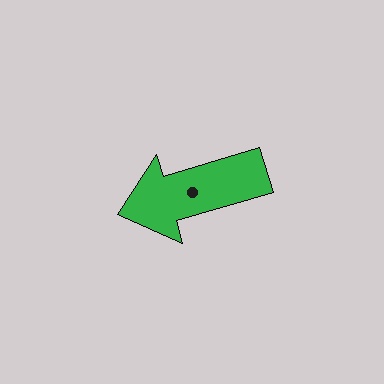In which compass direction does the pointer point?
West.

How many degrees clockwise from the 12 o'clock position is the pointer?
Approximately 253 degrees.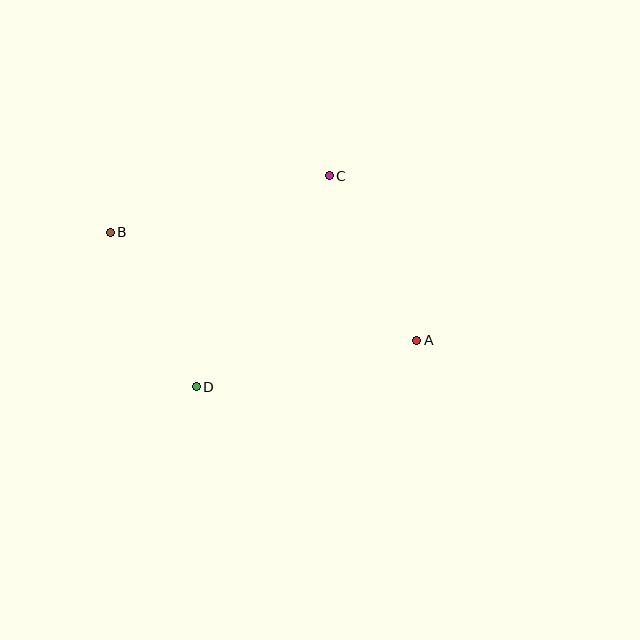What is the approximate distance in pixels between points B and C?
The distance between B and C is approximately 226 pixels.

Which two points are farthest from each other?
Points A and B are farthest from each other.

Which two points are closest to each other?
Points B and D are closest to each other.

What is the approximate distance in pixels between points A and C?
The distance between A and C is approximately 186 pixels.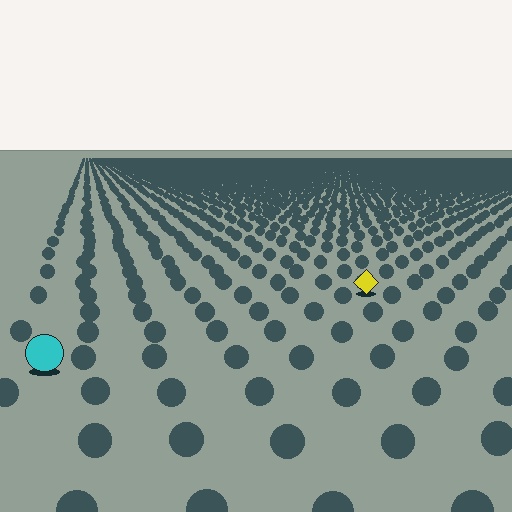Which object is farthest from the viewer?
The yellow diamond is farthest from the viewer. It appears smaller and the ground texture around it is denser.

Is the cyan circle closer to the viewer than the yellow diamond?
Yes. The cyan circle is closer — you can tell from the texture gradient: the ground texture is coarser near it.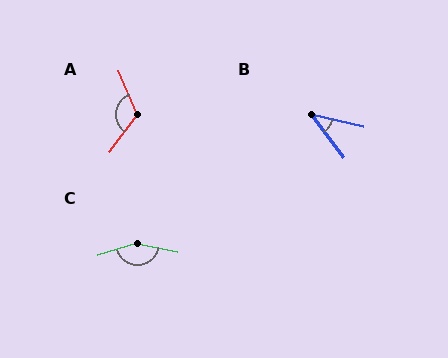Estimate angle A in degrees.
Approximately 121 degrees.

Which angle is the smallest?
B, at approximately 40 degrees.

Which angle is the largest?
C, at approximately 152 degrees.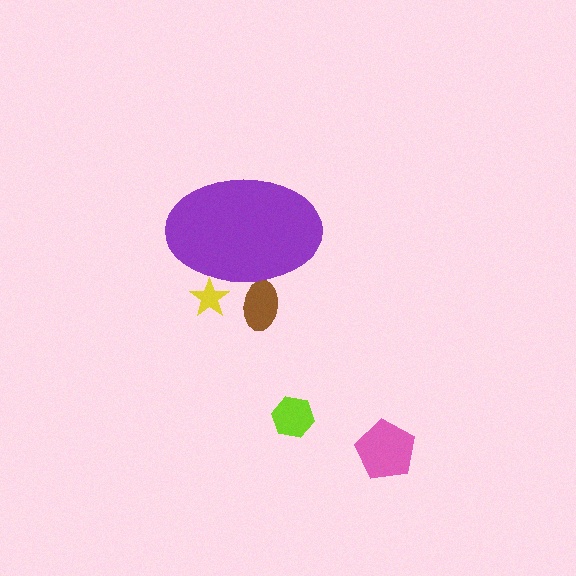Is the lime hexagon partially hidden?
No, the lime hexagon is fully visible.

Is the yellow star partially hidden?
Yes, the yellow star is partially hidden behind the purple ellipse.